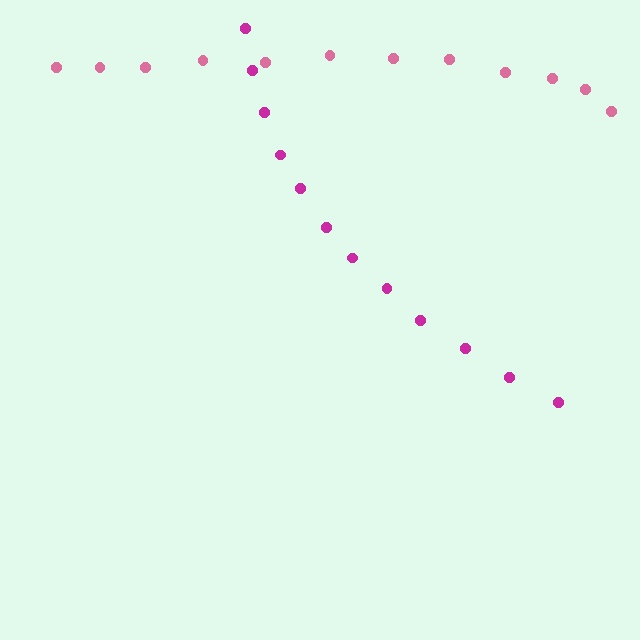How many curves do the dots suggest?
There are 2 distinct paths.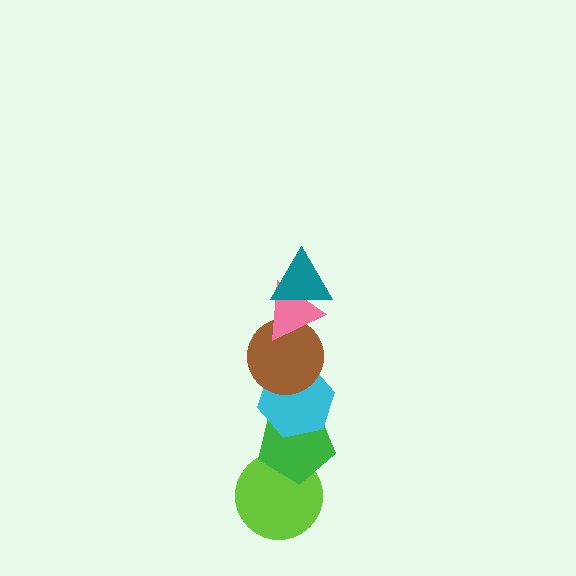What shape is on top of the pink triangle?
The teal triangle is on top of the pink triangle.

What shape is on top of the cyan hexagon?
The brown circle is on top of the cyan hexagon.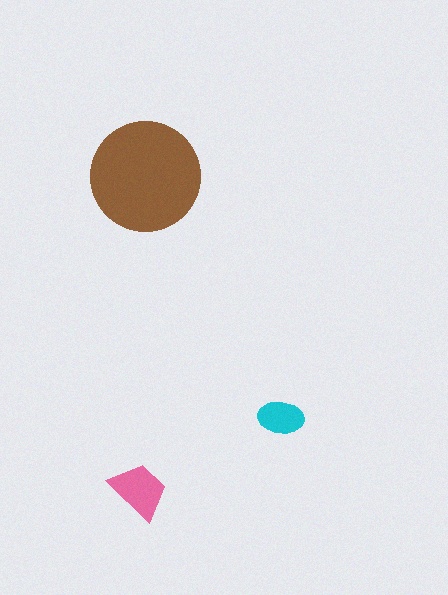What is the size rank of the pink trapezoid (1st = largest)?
2nd.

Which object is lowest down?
The pink trapezoid is bottommost.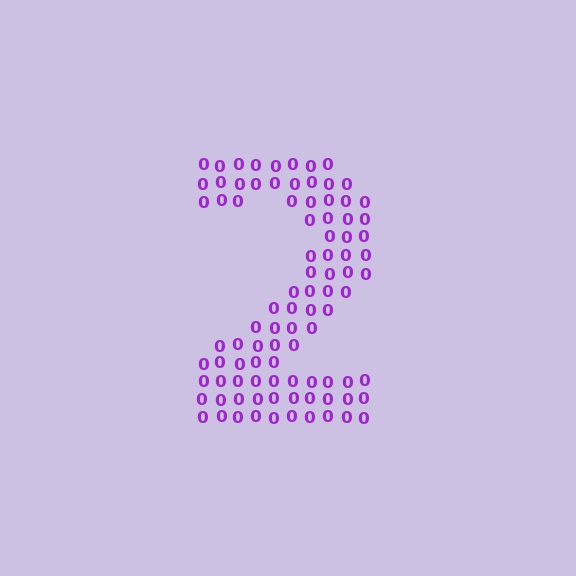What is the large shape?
The large shape is the digit 2.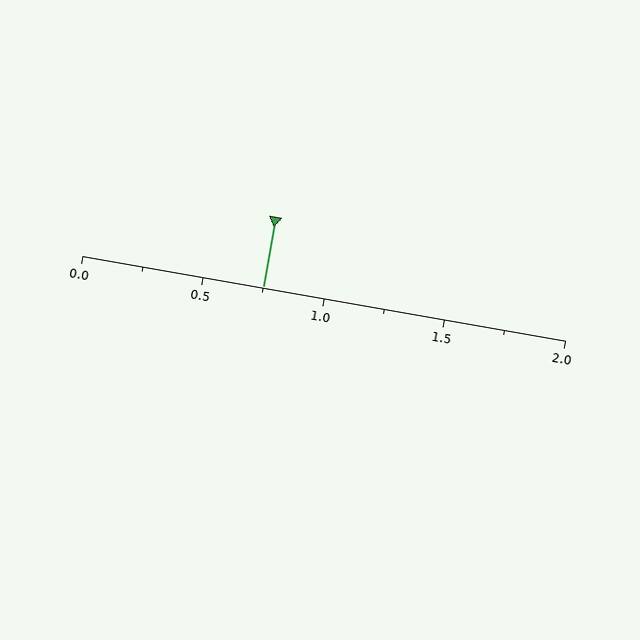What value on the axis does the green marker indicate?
The marker indicates approximately 0.75.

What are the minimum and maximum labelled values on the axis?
The axis runs from 0.0 to 2.0.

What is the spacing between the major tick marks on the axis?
The major ticks are spaced 0.5 apart.